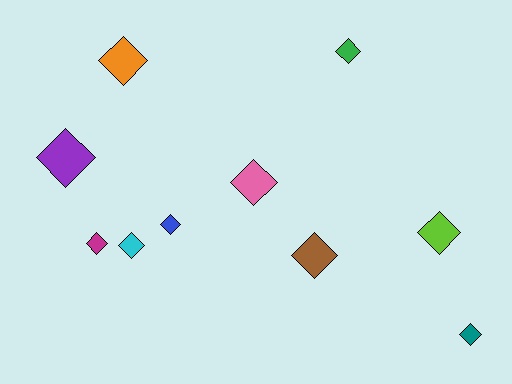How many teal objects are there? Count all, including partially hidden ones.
There is 1 teal object.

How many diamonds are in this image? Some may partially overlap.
There are 10 diamonds.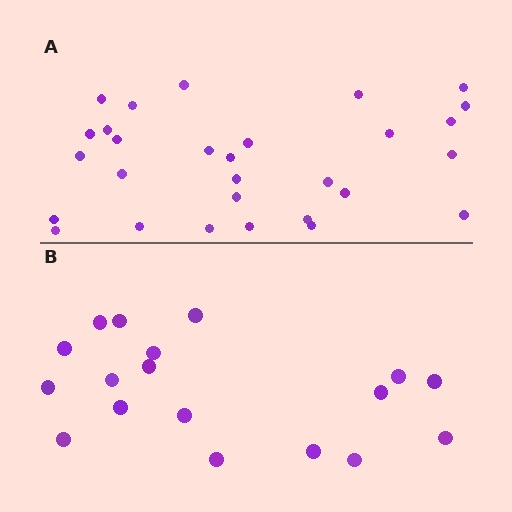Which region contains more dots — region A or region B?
Region A (the top region) has more dots.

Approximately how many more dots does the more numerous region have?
Region A has roughly 12 or so more dots than region B.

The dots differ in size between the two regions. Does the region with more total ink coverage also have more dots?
No. Region B has more total ink coverage because its dots are larger, but region A actually contains more individual dots. Total area can be misleading — the number of items is what matters here.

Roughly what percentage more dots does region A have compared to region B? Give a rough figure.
About 60% more.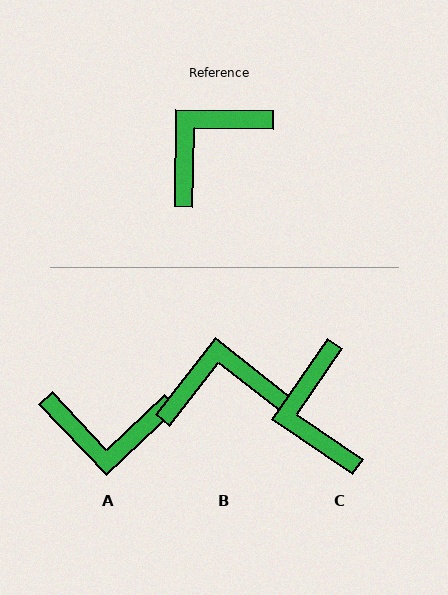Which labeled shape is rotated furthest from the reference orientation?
A, about 135 degrees away.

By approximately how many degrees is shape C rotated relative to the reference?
Approximately 57 degrees counter-clockwise.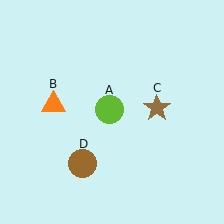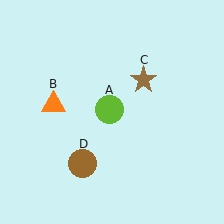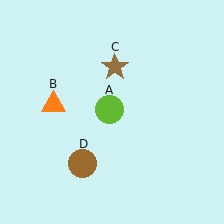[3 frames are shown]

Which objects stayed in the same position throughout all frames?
Lime circle (object A) and orange triangle (object B) and brown circle (object D) remained stationary.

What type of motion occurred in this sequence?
The brown star (object C) rotated counterclockwise around the center of the scene.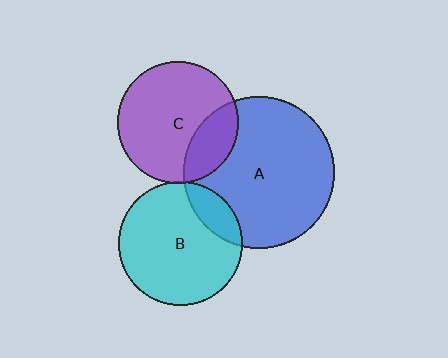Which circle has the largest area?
Circle A (blue).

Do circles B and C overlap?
Yes.